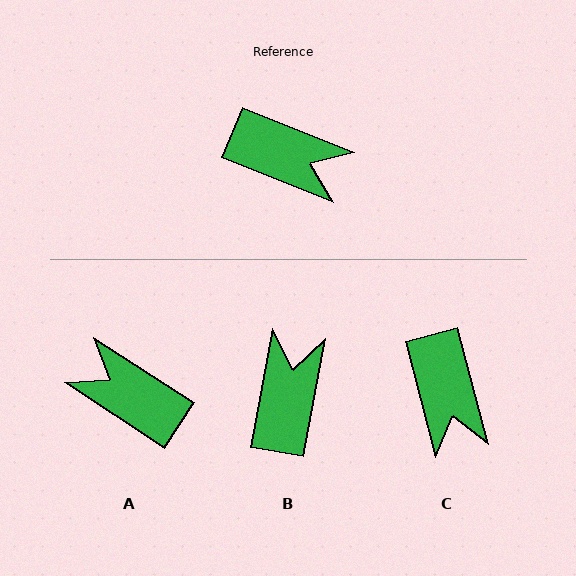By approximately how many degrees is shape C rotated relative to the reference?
Approximately 53 degrees clockwise.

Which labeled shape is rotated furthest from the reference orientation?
A, about 169 degrees away.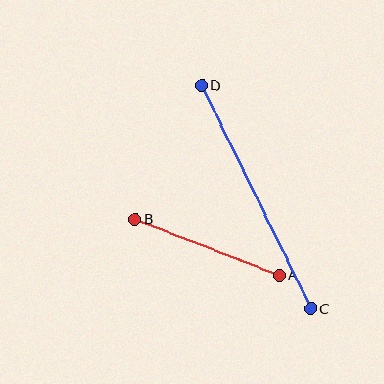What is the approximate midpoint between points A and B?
The midpoint is at approximately (207, 247) pixels.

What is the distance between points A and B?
The distance is approximately 155 pixels.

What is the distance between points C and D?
The distance is approximately 248 pixels.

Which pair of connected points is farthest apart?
Points C and D are farthest apart.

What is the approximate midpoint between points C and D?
The midpoint is at approximately (256, 197) pixels.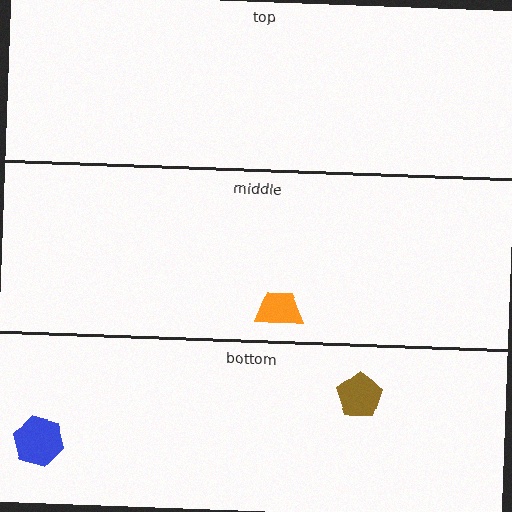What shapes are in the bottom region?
The brown pentagon, the blue hexagon.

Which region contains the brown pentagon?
The bottom region.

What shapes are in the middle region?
The orange trapezoid.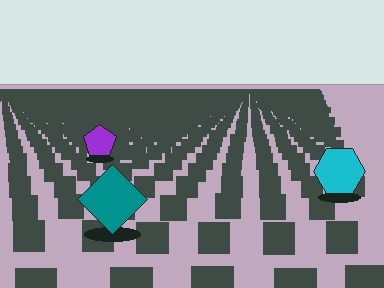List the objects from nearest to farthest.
From nearest to farthest: the teal diamond, the cyan hexagon, the purple pentagon.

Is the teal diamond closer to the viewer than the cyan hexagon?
Yes. The teal diamond is closer — you can tell from the texture gradient: the ground texture is coarser near it.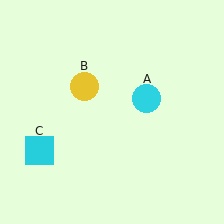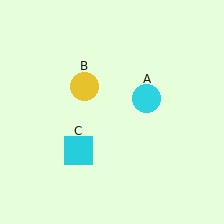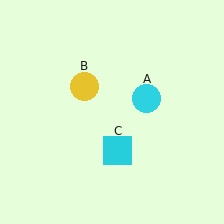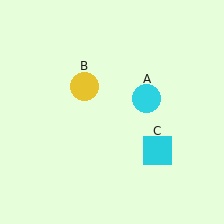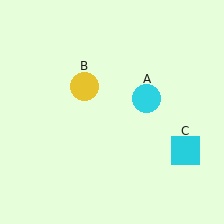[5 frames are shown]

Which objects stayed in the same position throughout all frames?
Cyan circle (object A) and yellow circle (object B) remained stationary.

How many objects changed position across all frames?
1 object changed position: cyan square (object C).